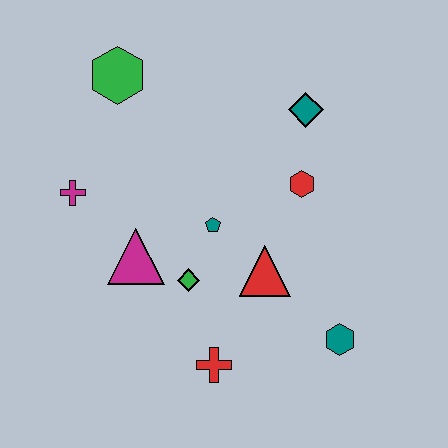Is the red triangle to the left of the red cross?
No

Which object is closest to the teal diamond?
The red hexagon is closest to the teal diamond.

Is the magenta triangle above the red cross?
Yes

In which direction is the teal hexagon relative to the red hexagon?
The teal hexagon is below the red hexagon.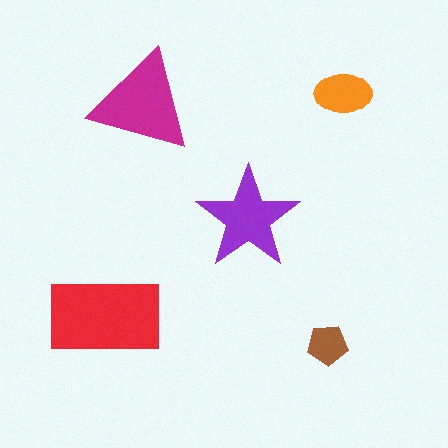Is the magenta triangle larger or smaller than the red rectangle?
Smaller.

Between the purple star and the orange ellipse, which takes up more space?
The purple star.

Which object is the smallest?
The brown pentagon.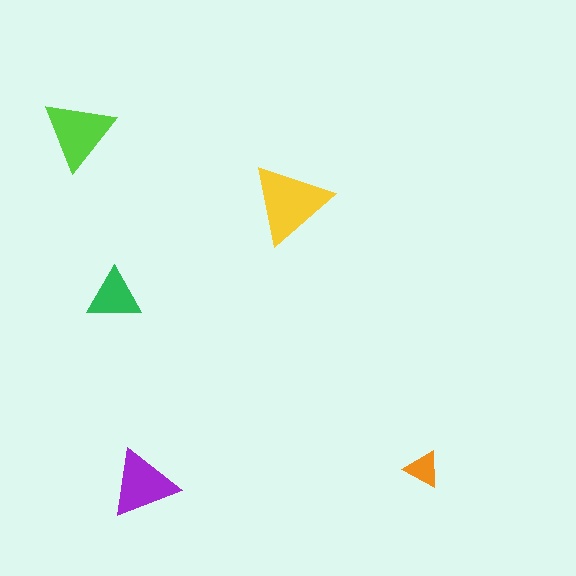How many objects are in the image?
There are 5 objects in the image.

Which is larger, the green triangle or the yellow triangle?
The yellow one.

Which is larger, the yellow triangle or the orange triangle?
The yellow one.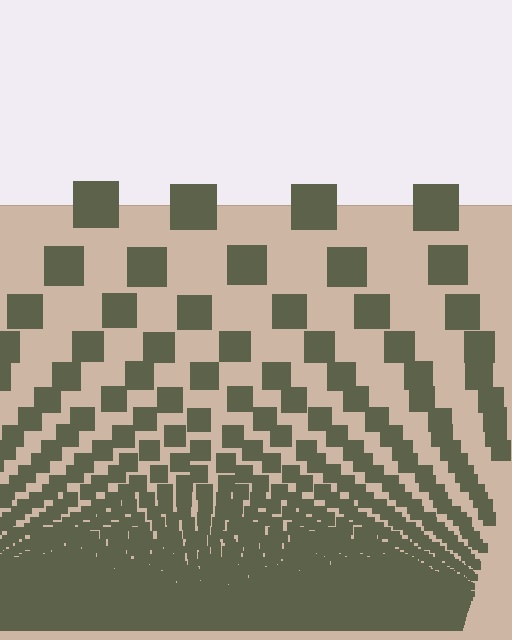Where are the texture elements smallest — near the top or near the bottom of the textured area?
Near the bottom.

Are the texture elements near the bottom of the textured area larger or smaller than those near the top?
Smaller. The gradient is inverted — elements near the bottom are smaller and denser.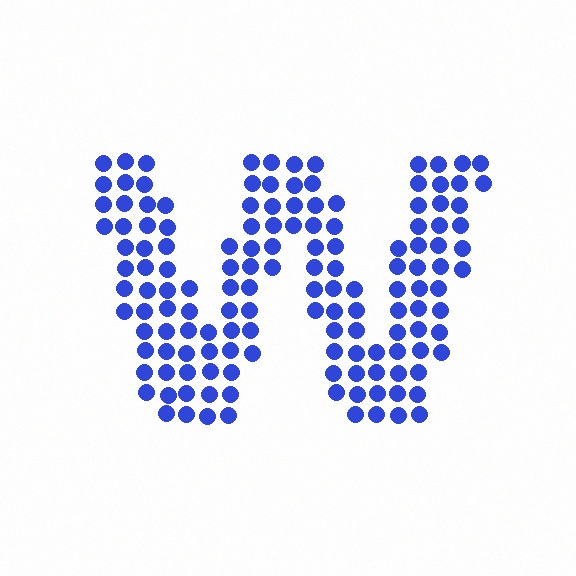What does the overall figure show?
The overall figure shows the letter W.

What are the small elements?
The small elements are circles.